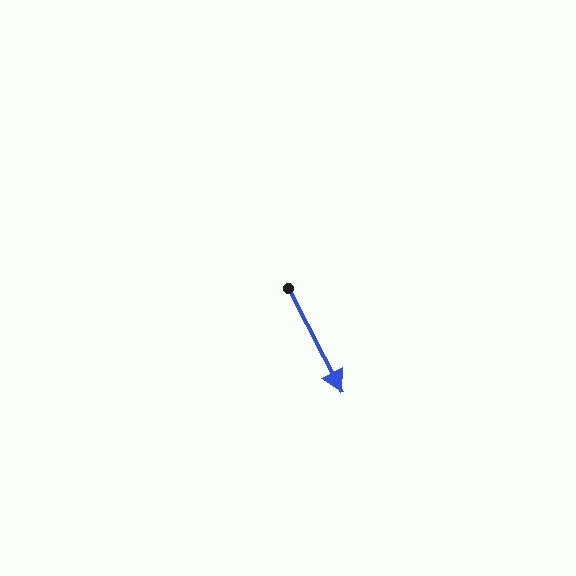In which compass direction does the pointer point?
Southeast.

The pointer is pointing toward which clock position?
Roughly 5 o'clock.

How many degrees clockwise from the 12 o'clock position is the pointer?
Approximately 153 degrees.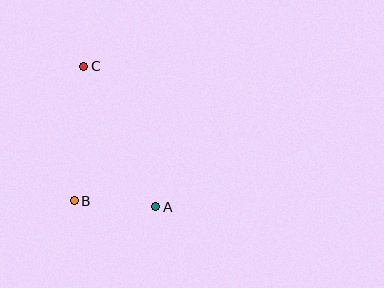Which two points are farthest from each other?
Points A and C are farthest from each other.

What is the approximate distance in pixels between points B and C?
The distance between B and C is approximately 135 pixels.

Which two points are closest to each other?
Points A and B are closest to each other.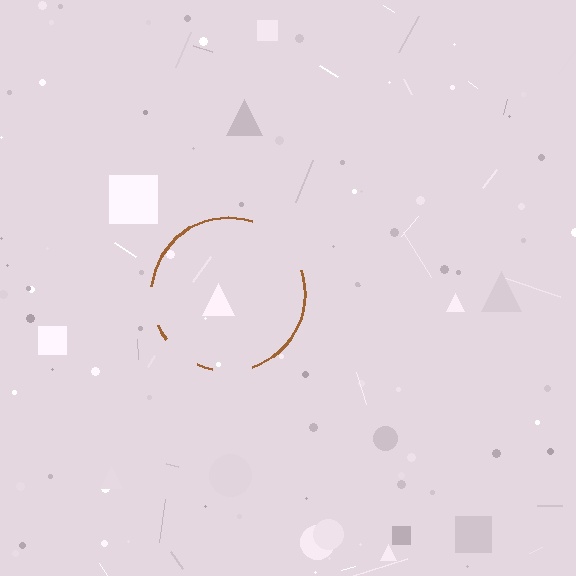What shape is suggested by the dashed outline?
The dashed outline suggests a circle.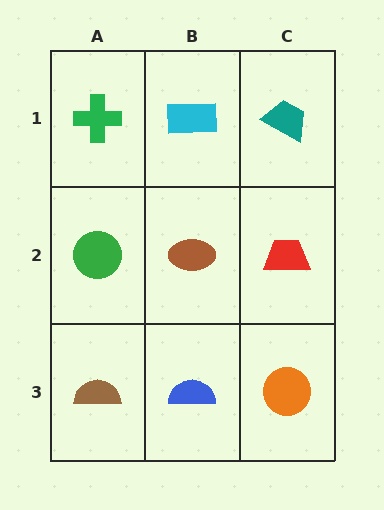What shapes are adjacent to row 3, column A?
A green circle (row 2, column A), a blue semicircle (row 3, column B).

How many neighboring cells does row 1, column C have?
2.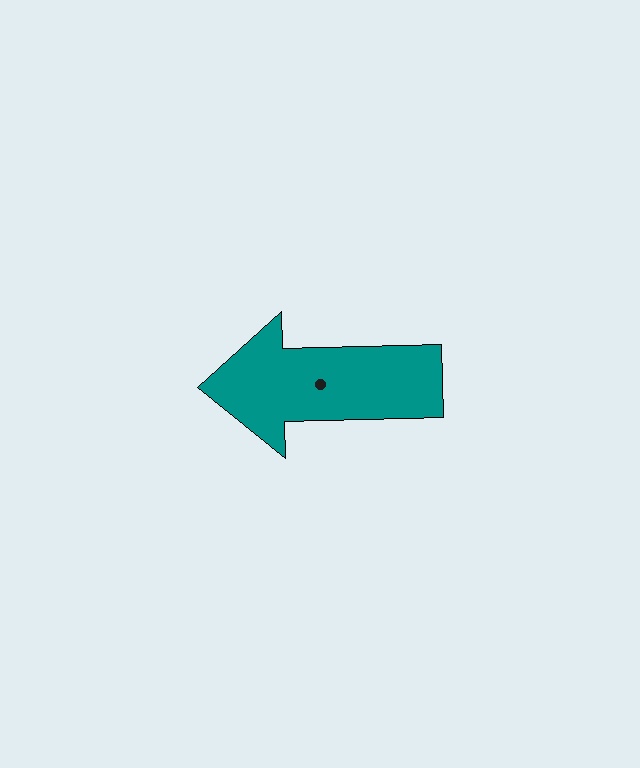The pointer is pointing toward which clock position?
Roughly 9 o'clock.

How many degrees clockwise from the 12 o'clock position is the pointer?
Approximately 269 degrees.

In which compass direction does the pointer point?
West.